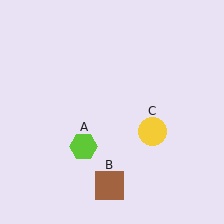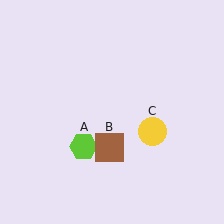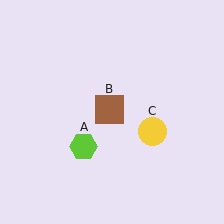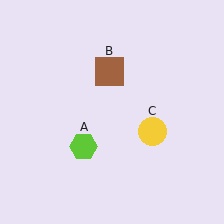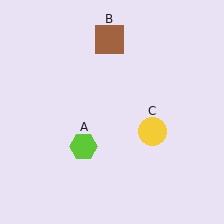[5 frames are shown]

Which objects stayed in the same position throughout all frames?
Lime hexagon (object A) and yellow circle (object C) remained stationary.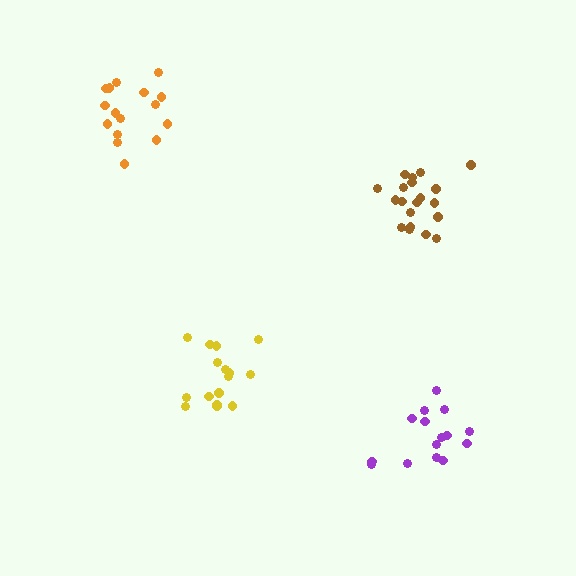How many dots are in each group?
Group 1: 17 dots, Group 2: 15 dots, Group 3: 20 dots, Group 4: 16 dots (68 total).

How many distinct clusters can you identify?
There are 4 distinct clusters.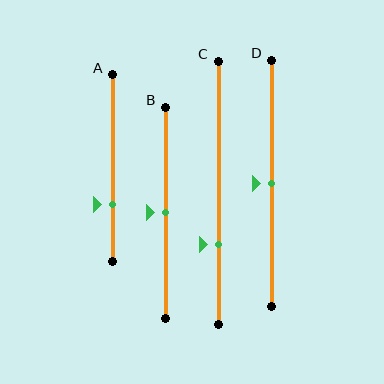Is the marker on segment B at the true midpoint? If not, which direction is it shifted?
Yes, the marker on segment B is at the true midpoint.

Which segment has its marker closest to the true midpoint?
Segment B has its marker closest to the true midpoint.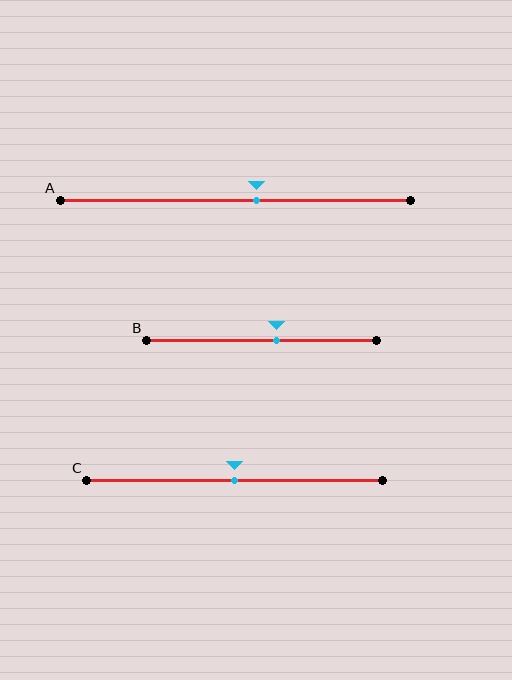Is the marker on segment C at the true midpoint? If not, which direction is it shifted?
Yes, the marker on segment C is at the true midpoint.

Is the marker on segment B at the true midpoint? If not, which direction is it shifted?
No, the marker on segment B is shifted to the right by about 7% of the segment length.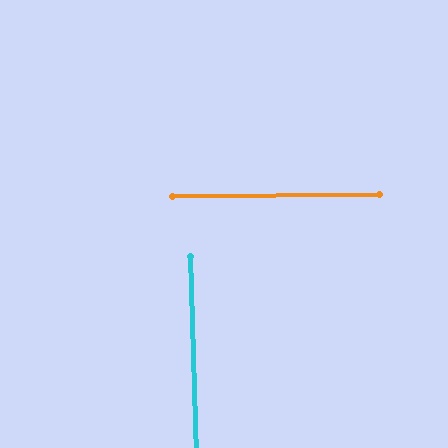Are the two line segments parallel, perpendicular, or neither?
Perpendicular — they meet at approximately 89°.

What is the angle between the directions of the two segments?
Approximately 89 degrees.